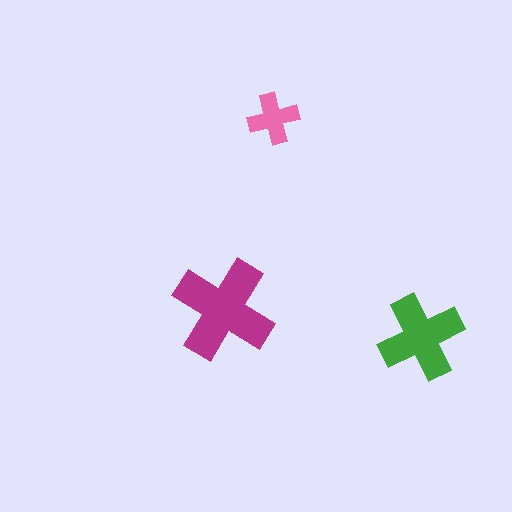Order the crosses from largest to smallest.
the magenta one, the green one, the pink one.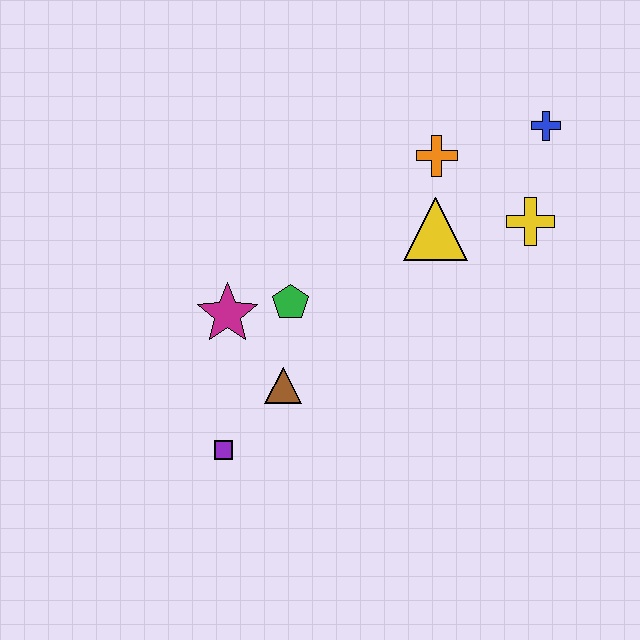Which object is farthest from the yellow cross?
The purple square is farthest from the yellow cross.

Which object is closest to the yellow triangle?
The orange cross is closest to the yellow triangle.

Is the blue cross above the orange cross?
Yes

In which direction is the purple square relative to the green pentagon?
The purple square is below the green pentagon.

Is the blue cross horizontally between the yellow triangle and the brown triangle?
No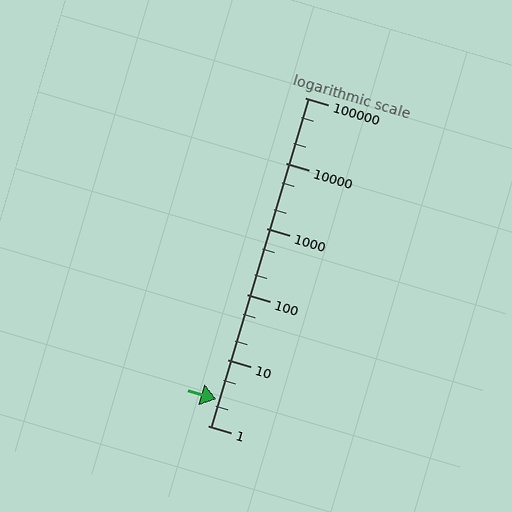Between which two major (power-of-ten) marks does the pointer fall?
The pointer is between 1 and 10.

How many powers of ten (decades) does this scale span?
The scale spans 5 decades, from 1 to 100000.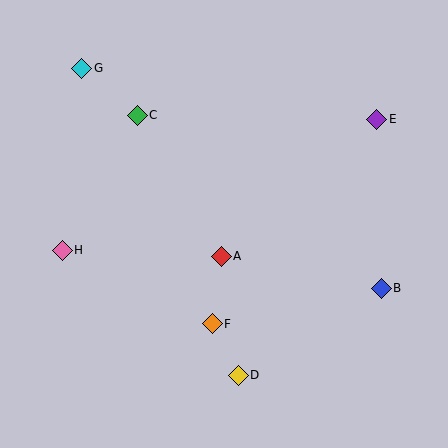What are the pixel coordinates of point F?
Point F is at (212, 324).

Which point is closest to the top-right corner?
Point E is closest to the top-right corner.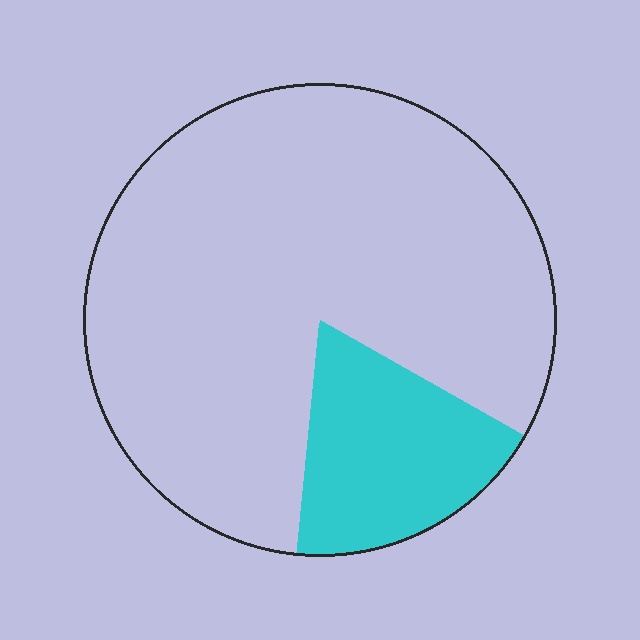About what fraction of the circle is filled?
About one fifth (1/5).